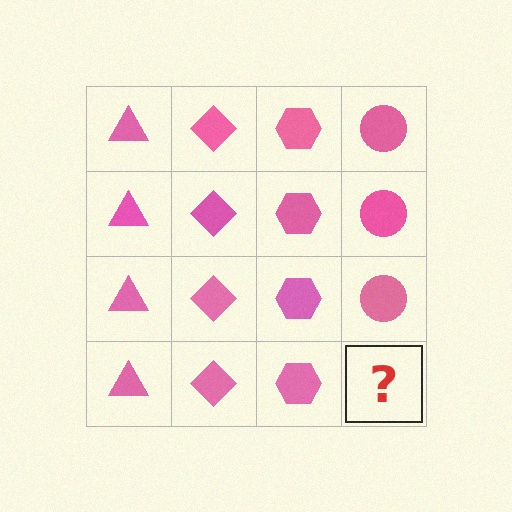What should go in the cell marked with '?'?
The missing cell should contain a pink circle.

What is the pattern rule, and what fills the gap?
The rule is that each column has a consistent shape. The gap should be filled with a pink circle.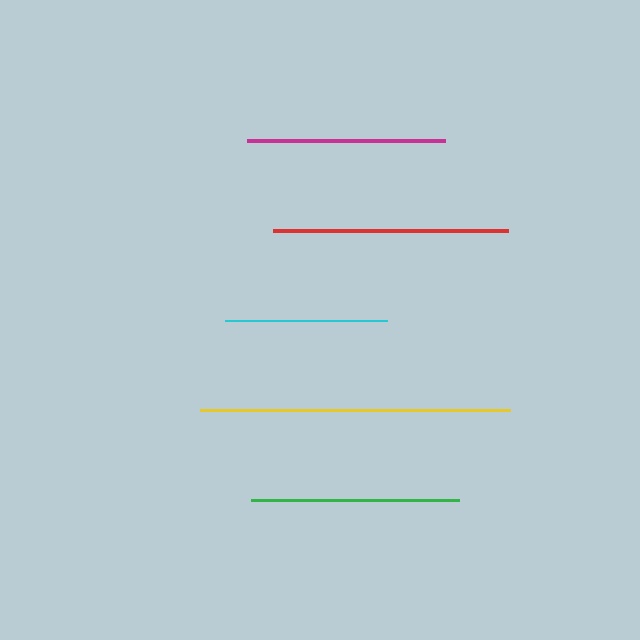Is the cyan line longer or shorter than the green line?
The green line is longer than the cyan line.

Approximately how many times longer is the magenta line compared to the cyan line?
The magenta line is approximately 1.2 times the length of the cyan line.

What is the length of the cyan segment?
The cyan segment is approximately 162 pixels long.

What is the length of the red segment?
The red segment is approximately 235 pixels long.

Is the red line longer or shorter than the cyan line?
The red line is longer than the cyan line.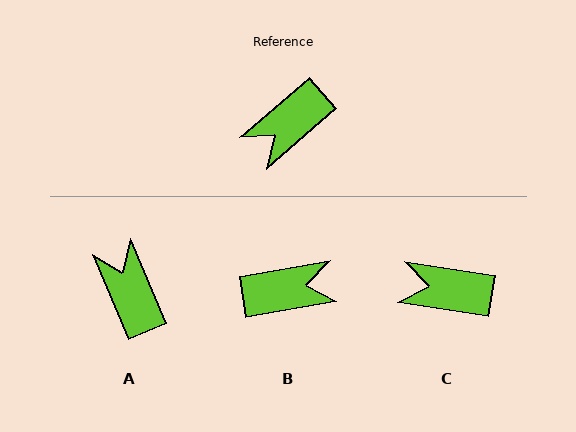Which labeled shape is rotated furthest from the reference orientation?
B, about 149 degrees away.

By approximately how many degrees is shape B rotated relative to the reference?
Approximately 149 degrees counter-clockwise.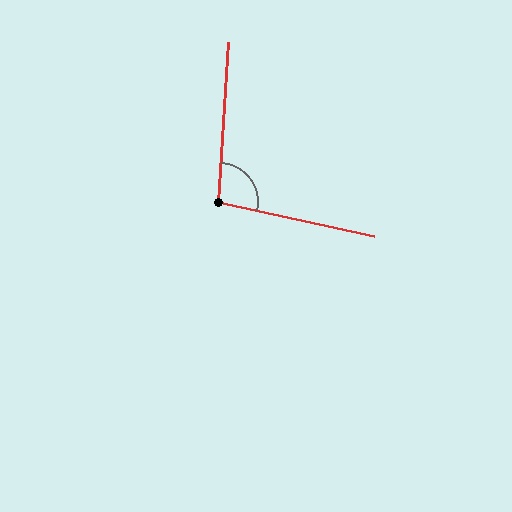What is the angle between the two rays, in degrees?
Approximately 99 degrees.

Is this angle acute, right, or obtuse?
It is obtuse.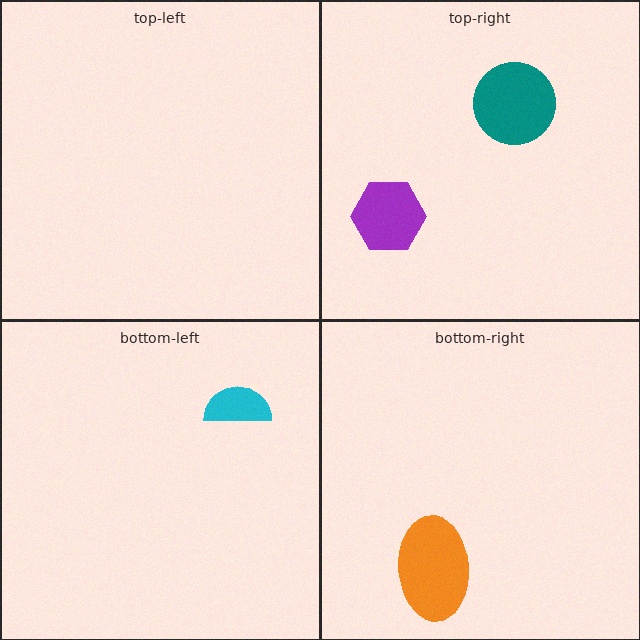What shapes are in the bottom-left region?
The cyan semicircle.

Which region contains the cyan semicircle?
The bottom-left region.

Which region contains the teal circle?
The top-right region.